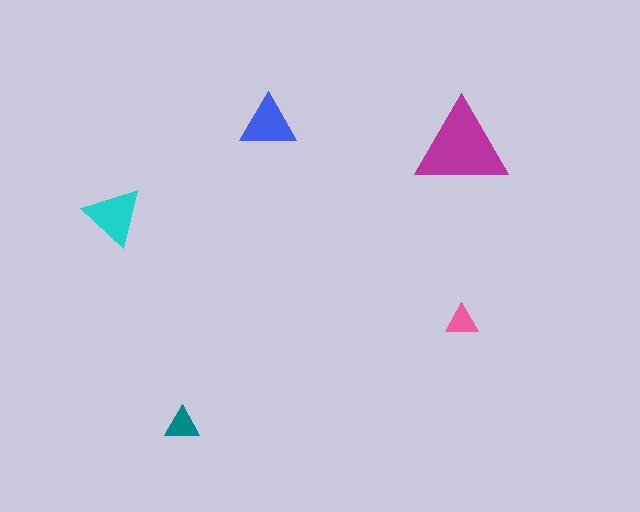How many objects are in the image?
There are 5 objects in the image.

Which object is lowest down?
The teal triangle is bottommost.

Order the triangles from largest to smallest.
the magenta one, the cyan one, the blue one, the teal one, the pink one.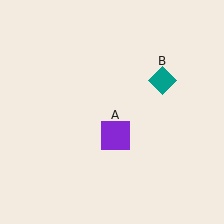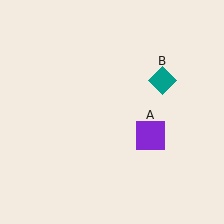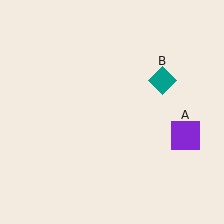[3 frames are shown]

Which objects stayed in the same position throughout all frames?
Teal diamond (object B) remained stationary.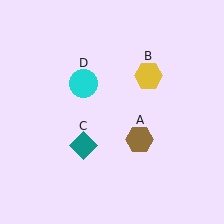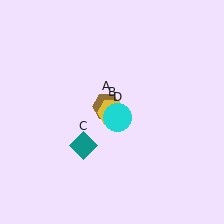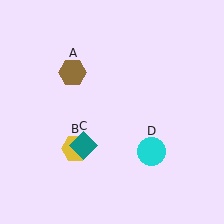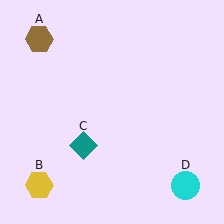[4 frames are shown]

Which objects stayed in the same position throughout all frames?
Teal diamond (object C) remained stationary.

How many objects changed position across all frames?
3 objects changed position: brown hexagon (object A), yellow hexagon (object B), cyan circle (object D).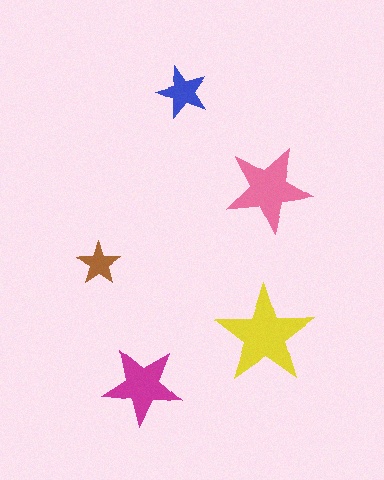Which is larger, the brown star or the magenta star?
The magenta one.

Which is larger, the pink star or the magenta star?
The pink one.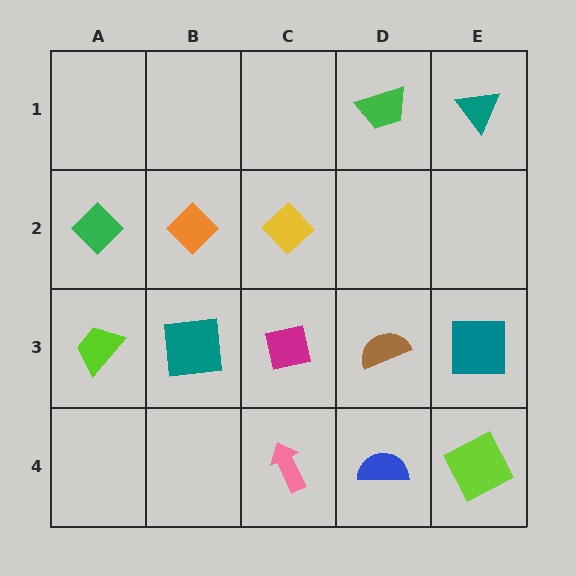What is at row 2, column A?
A green diamond.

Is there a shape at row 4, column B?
No, that cell is empty.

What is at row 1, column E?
A teal triangle.